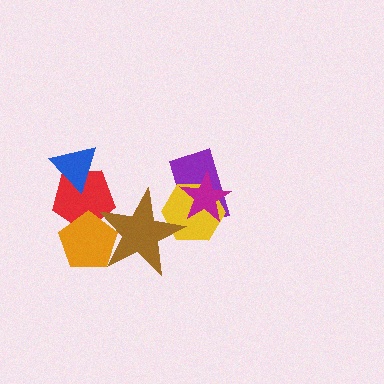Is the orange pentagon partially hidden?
Yes, it is partially covered by another shape.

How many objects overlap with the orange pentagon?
2 objects overlap with the orange pentagon.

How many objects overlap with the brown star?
3 objects overlap with the brown star.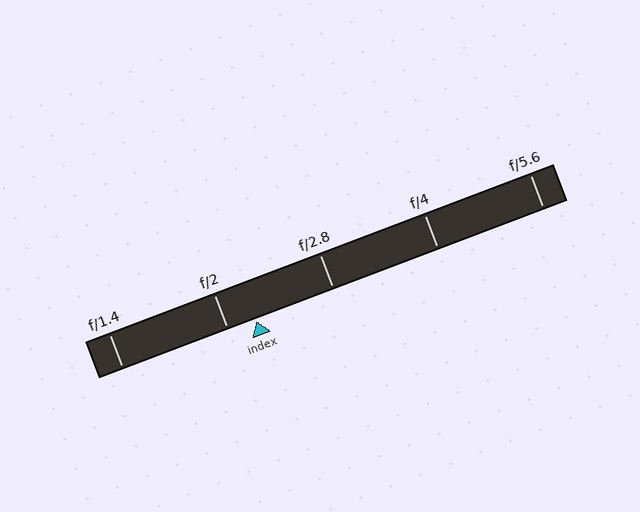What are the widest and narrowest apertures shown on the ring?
The widest aperture shown is f/1.4 and the narrowest is f/5.6.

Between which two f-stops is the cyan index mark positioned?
The index mark is between f/2 and f/2.8.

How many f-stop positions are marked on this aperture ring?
There are 5 f-stop positions marked.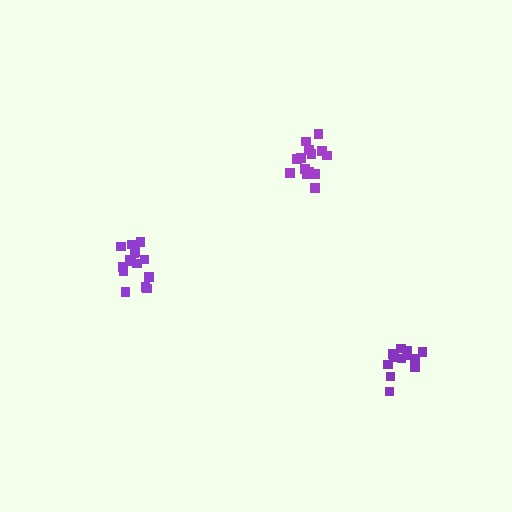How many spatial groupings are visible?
There are 3 spatial groupings.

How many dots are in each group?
Group 1: 15 dots, Group 2: 12 dots, Group 3: 14 dots (41 total).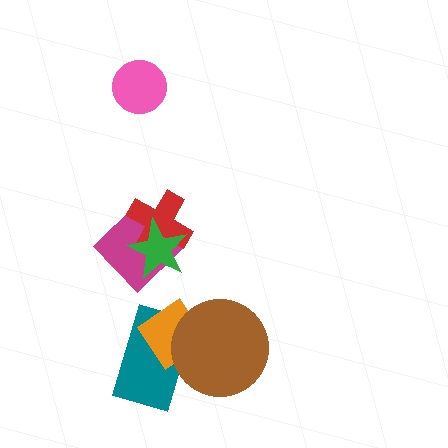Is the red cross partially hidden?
Yes, it is partially covered by another shape.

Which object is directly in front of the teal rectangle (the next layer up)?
The orange diamond is directly in front of the teal rectangle.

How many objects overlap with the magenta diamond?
2 objects overlap with the magenta diamond.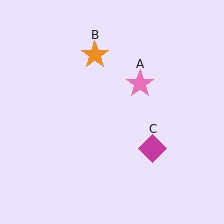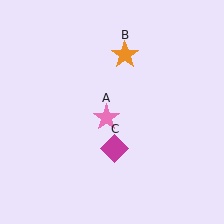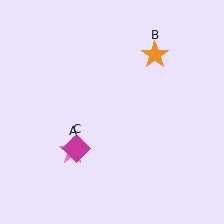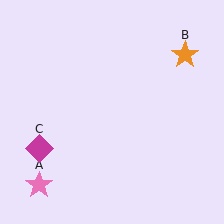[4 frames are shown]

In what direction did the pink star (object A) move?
The pink star (object A) moved down and to the left.